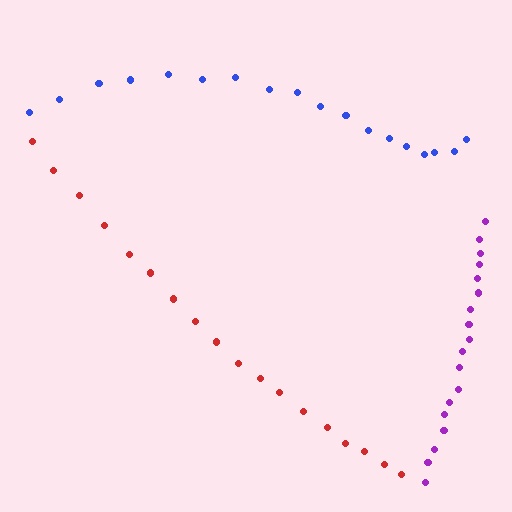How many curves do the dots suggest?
There are 3 distinct paths.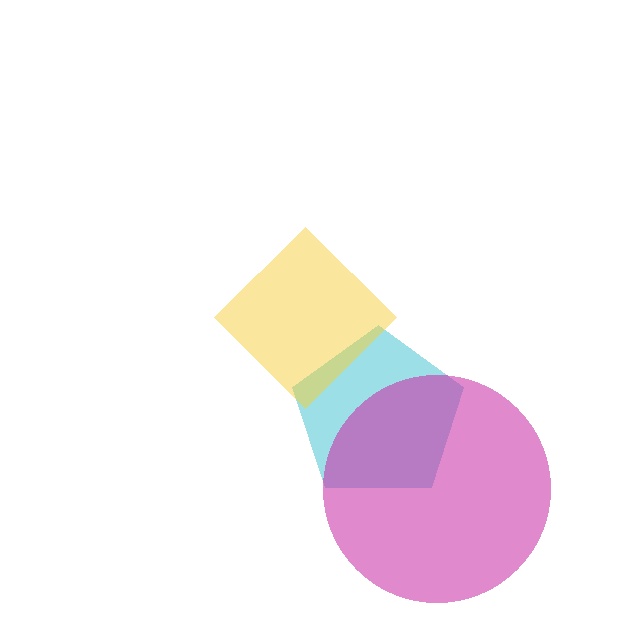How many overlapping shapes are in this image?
There are 3 overlapping shapes in the image.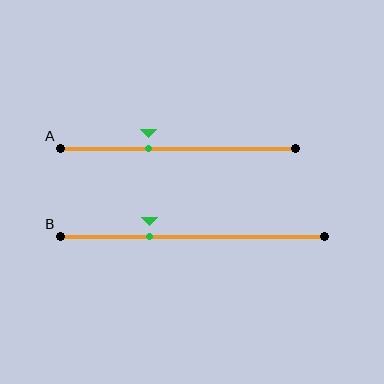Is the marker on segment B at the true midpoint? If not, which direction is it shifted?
No, the marker on segment B is shifted to the left by about 16% of the segment length.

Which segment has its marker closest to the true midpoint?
Segment A has its marker closest to the true midpoint.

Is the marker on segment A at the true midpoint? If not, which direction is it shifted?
No, the marker on segment A is shifted to the left by about 13% of the segment length.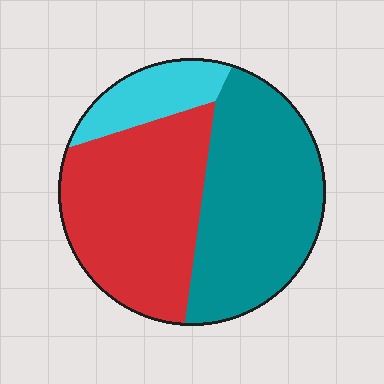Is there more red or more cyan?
Red.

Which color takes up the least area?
Cyan, at roughly 15%.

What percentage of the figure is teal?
Teal takes up between a quarter and a half of the figure.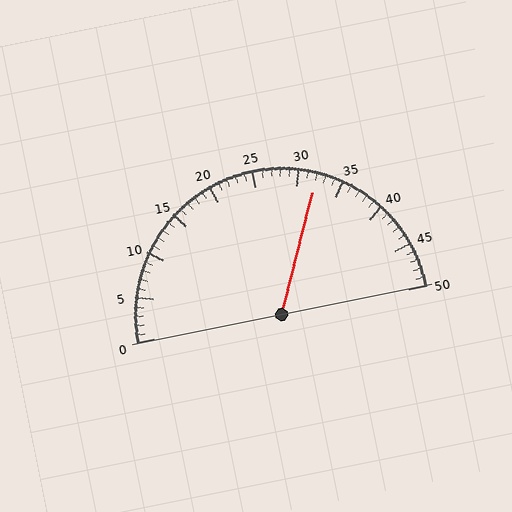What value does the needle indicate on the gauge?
The needle indicates approximately 32.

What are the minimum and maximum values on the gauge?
The gauge ranges from 0 to 50.